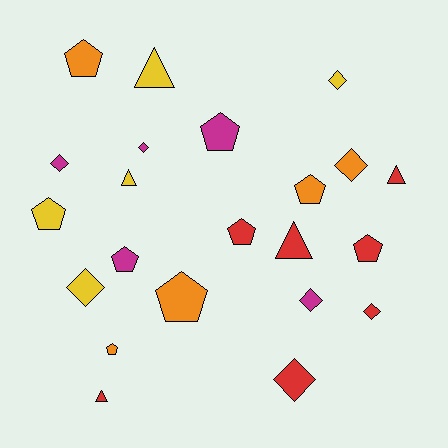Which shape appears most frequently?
Pentagon, with 9 objects.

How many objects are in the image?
There are 22 objects.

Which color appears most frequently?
Red, with 7 objects.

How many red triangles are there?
There are 3 red triangles.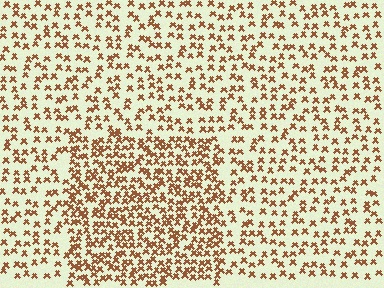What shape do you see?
I see a rectangle.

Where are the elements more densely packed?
The elements are more densely packed inside the rectangle boundary.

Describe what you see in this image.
The image contains small brown elements arranged at two different densities. A rectangle-shaped region is visible where the elements are more densely packed than the surrounding area.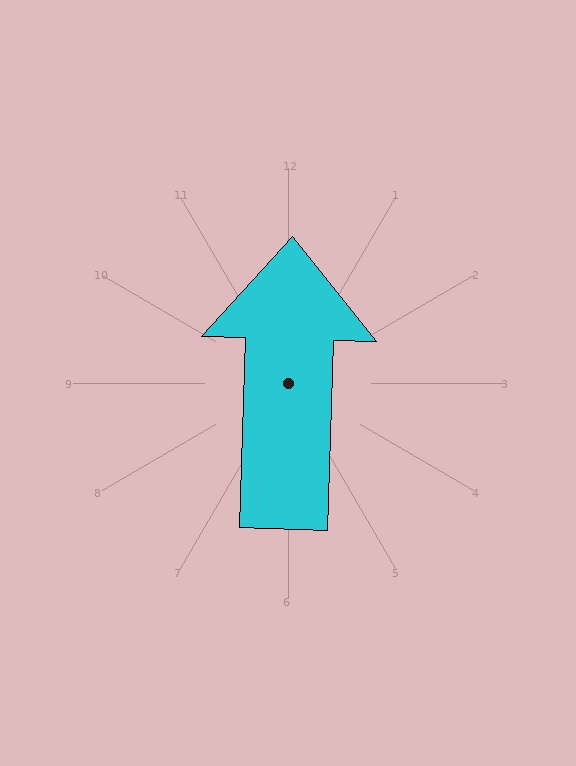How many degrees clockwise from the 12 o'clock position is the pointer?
Approximately 2 degrees.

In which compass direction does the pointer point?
North.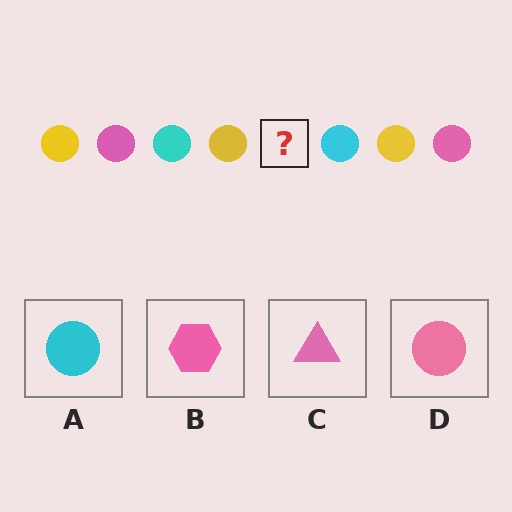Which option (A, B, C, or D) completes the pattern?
D.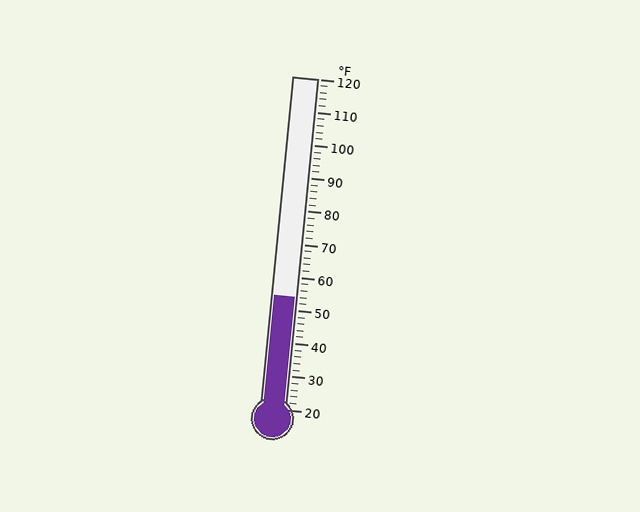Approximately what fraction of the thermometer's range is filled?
The thermometer is filled to approximately 35% of its range.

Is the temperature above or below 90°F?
The temperature is below 90°F.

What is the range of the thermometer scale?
The thermometer scale ranges from 20°F to 120°F.